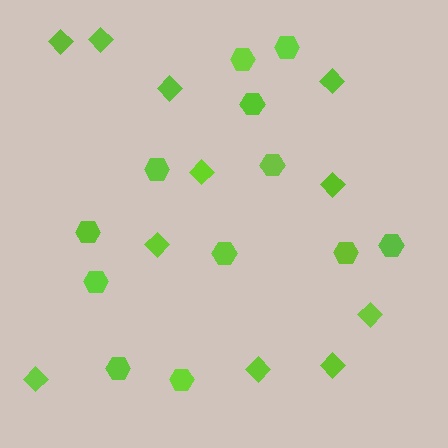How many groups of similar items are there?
There are 2 groups: one group of hexagons (12) and one group of diamonds (11).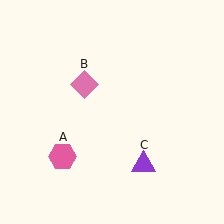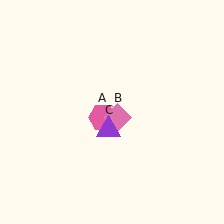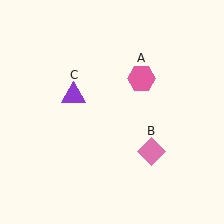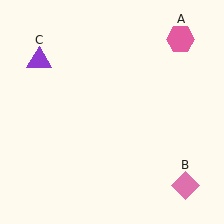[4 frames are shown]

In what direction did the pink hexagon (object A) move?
The pink hexagon (object A) moved up and to the right.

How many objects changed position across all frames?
3 objects changed position: pink hexagon (object A), pink diamond (object B), purple triangle (object C).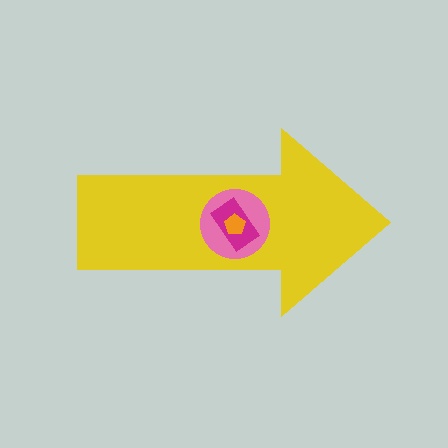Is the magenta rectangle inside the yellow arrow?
Yes.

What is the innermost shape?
The orange pentagon.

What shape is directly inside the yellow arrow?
The pink circle.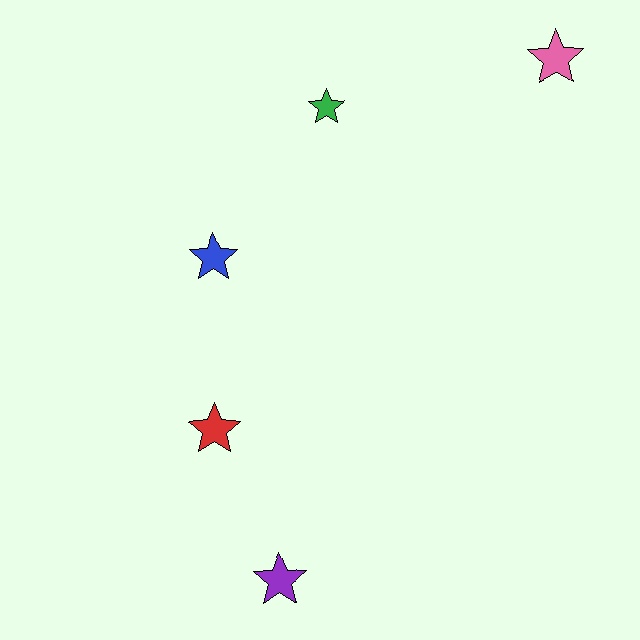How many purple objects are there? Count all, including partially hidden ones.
There is 1 purple object.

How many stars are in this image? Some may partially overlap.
There are 5 stars.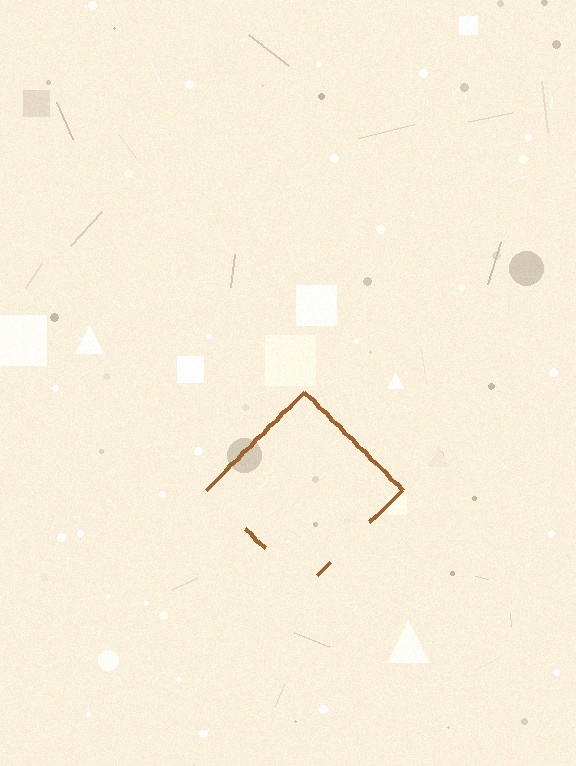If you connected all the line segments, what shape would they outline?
They would outline a diamond.